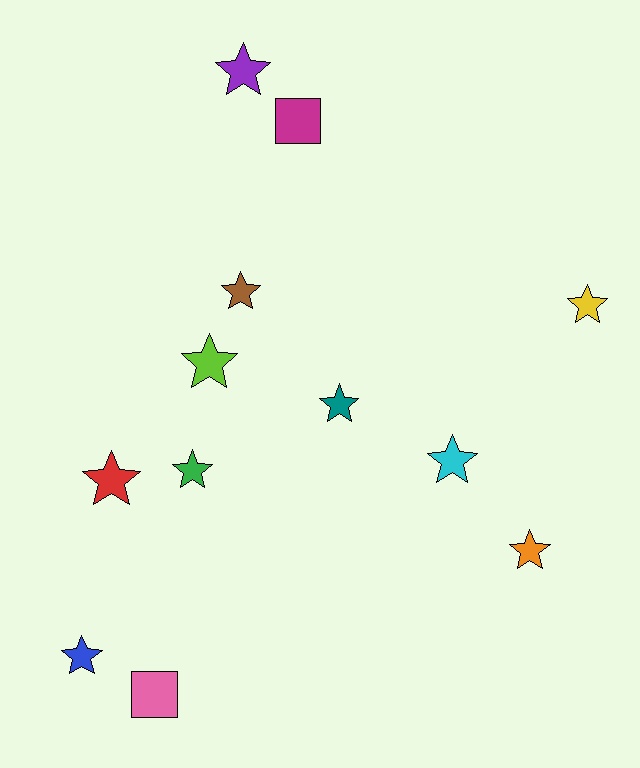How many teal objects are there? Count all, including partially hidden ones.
There is 1 teal object.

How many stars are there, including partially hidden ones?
There are 10 stars.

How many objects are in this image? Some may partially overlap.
There are 12 objects.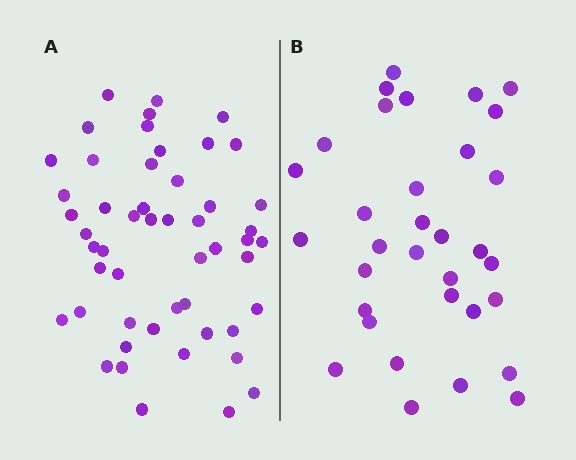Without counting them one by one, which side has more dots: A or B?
Region A (the left region) has more dots.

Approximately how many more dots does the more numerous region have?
Region A has approximately 20 more dots than region B.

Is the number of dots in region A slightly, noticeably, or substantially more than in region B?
Region A has substantially more. The ratio is roughly 1.5 to 1.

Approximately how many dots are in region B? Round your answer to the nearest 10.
About 30 dots. (The exact count is 33, which rounds to 30.)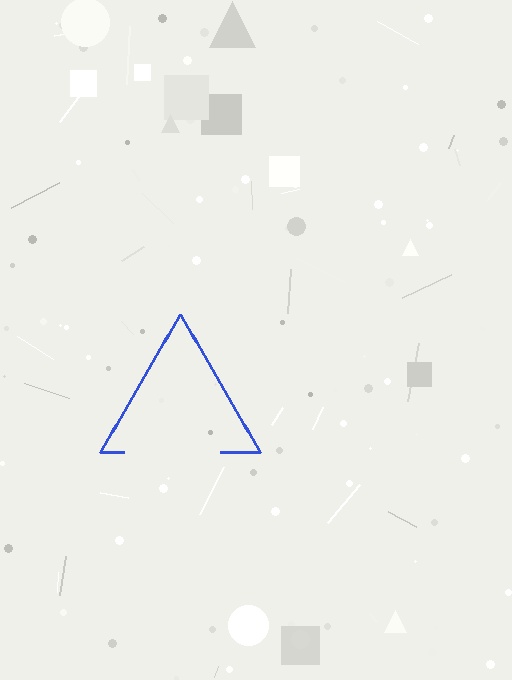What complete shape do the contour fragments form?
The contour fragments form a triangle.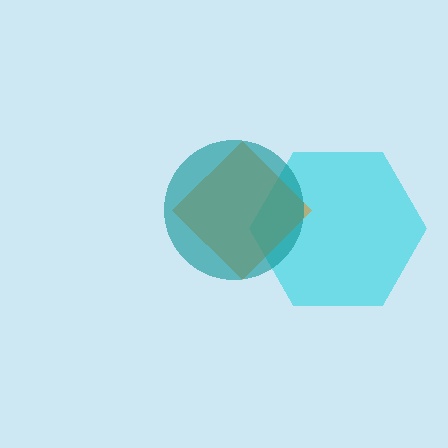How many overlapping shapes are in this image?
There are 3 overlapping shapes in the image.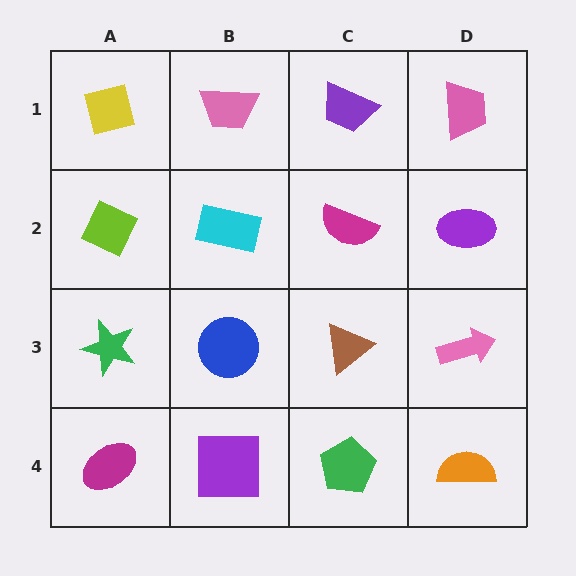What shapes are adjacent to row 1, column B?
A cyan rectangle (row 2, column B), a yellow square (row 1, column A), a purple trapezoid (row 1, column C).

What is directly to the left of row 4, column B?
A magenta ellipse.